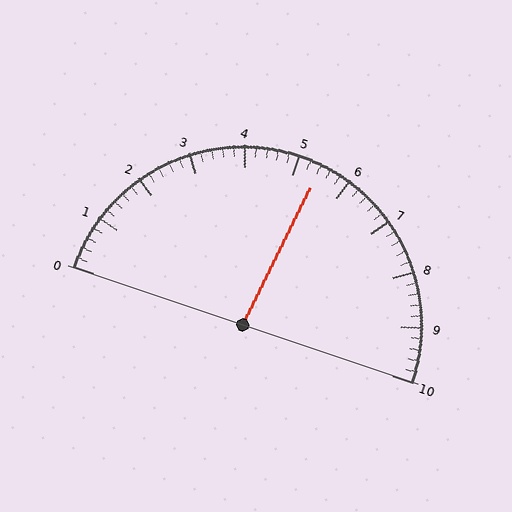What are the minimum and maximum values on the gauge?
The gauge ranges from 0 to 10.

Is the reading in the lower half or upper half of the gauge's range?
The reading is in the upper half of the range (0 to 10).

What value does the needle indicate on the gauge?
The needle indicates approximately 5.4.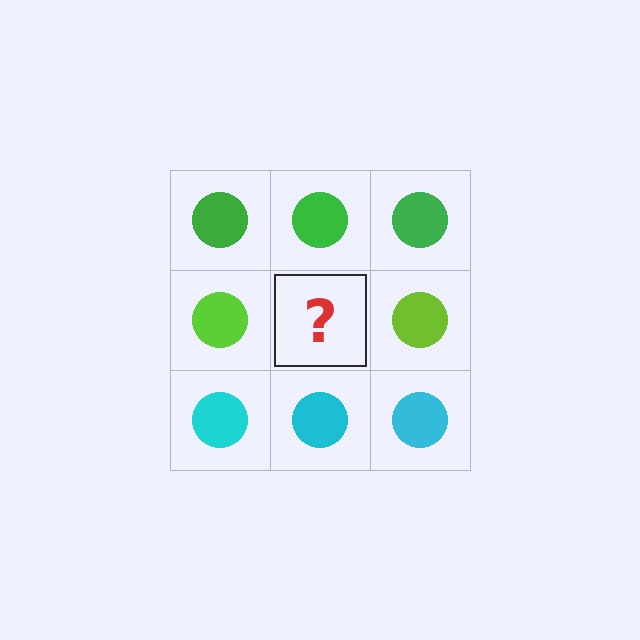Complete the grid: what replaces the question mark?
The question mark should be replaced with a lime circle.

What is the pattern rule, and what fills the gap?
The rule is that each row has a consistent color. The gap should be filled with a lime circle.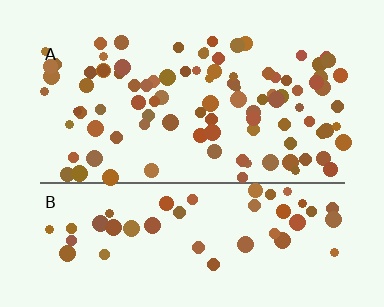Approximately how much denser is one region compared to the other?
Approximately 1.9× — region A over region B.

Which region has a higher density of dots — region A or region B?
A (the top).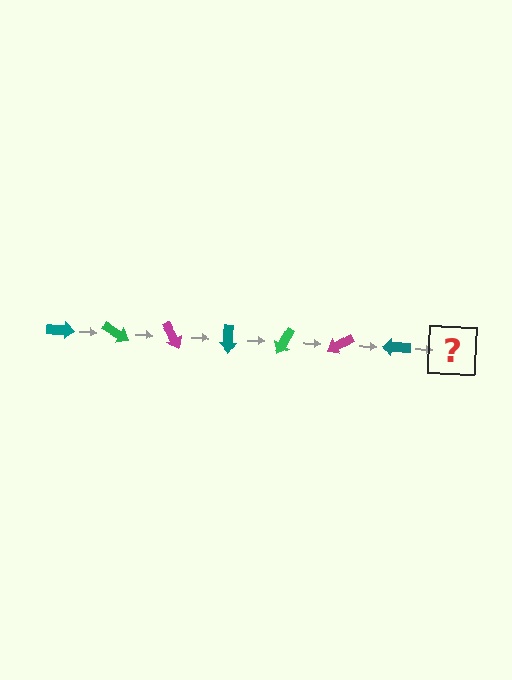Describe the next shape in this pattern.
It should be a green arrow, rotated 210 degrees from the start.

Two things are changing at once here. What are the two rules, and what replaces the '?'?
The two rules are that it rotates 30 degrees each step and the color cycles through teal, green, and magenta. The '?' should be a green arrow, rotated 210 degrees from the start.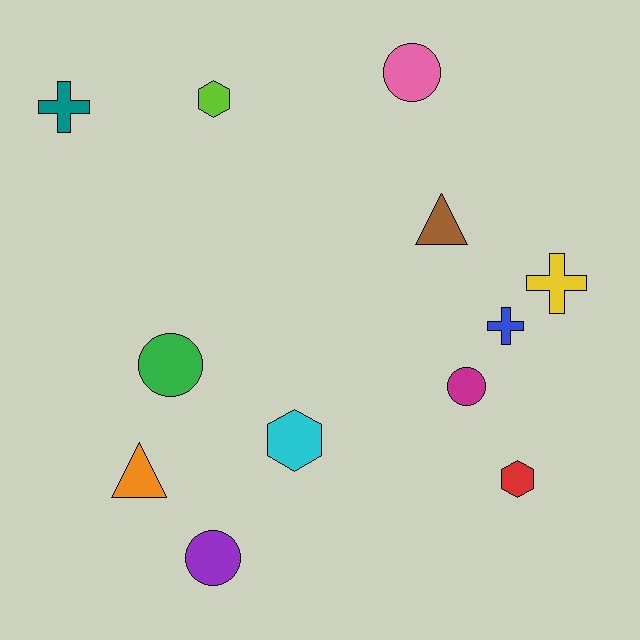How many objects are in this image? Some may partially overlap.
There are 12 objects.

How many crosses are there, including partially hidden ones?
There are 3 crosses.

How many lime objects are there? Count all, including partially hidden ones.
There is 1 lime object.